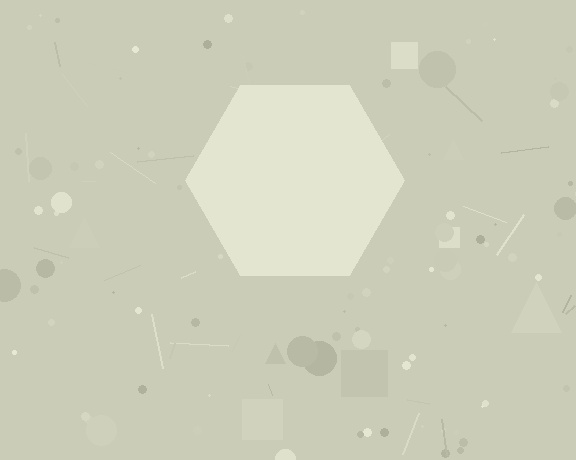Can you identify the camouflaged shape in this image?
The camouflaged shape is a hexagon.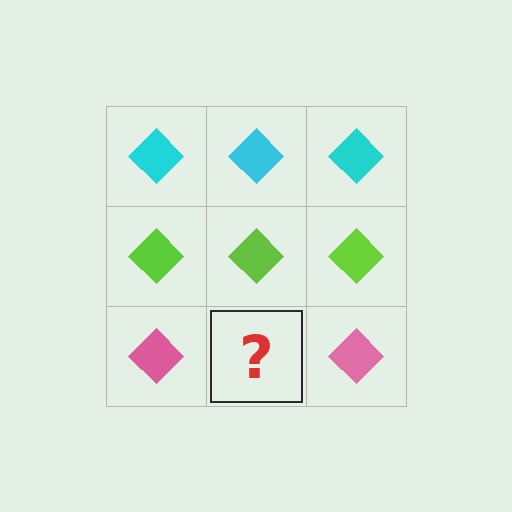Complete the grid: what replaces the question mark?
The question mark should be replaced with a pink diamond.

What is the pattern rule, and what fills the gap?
The rule is that each row has a consistent color. The gap should be filled with a pink diamond.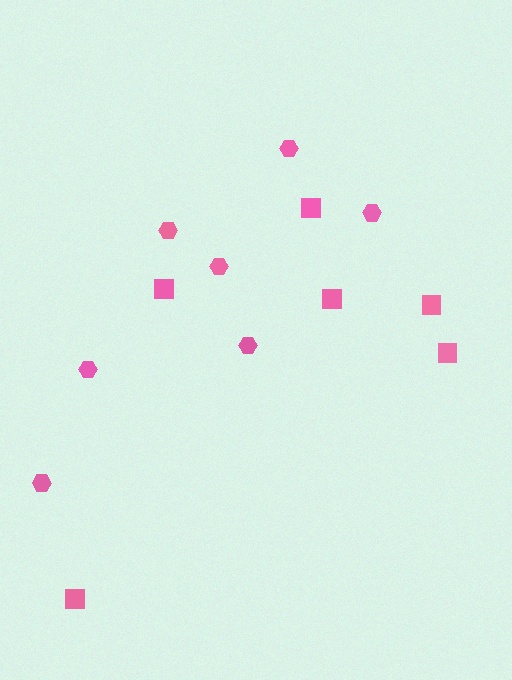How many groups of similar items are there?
There are 2 groups: one group of squares (6) and one group of hexagons (7).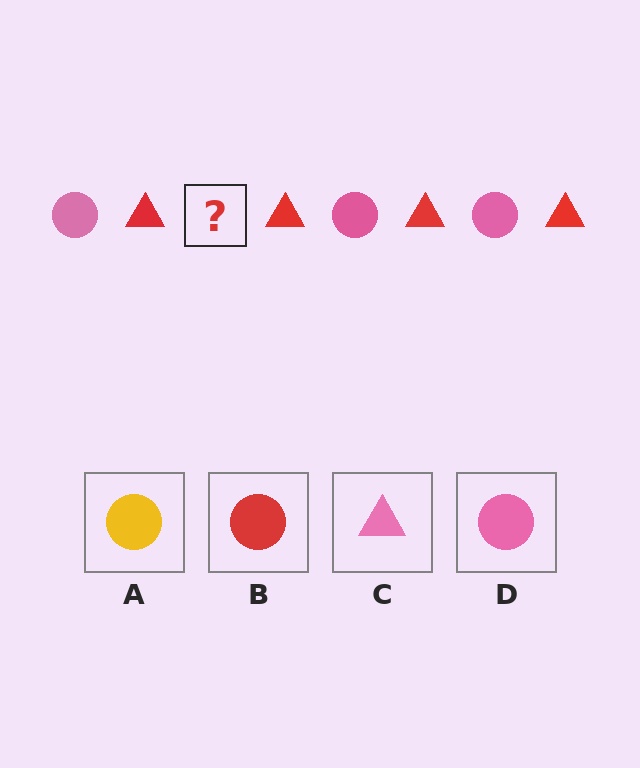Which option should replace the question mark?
Option D.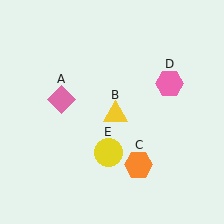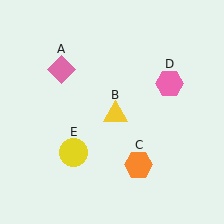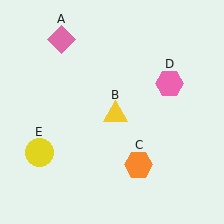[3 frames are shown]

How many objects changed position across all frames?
2 objects changed position: pink diamond (object A), yellow circle (object E).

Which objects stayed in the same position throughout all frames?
Yellow triangle (object B) and orange hexagon (object C) and pink hexagon (object D) remained stationary.